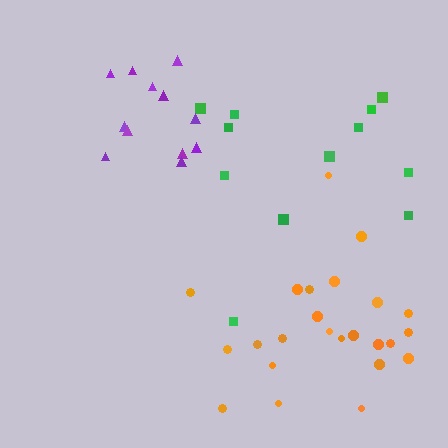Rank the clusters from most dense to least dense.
purple, orange, green.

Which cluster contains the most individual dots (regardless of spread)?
Orange (24).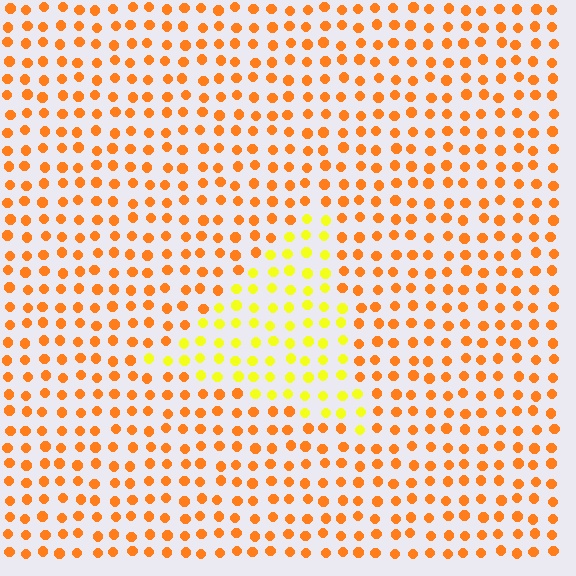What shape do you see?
I see a triangle.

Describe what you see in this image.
The image is filled with small orange elements in a uniform arrangement. A triangle-shaped region is visible where the elements are tinted to a slightly different hue, forming a subtle color boundary.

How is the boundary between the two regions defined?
The boundary is defined purely by a slight shift in hue (about 38 degrees). Spacing, size, and orientation are identical on both sides.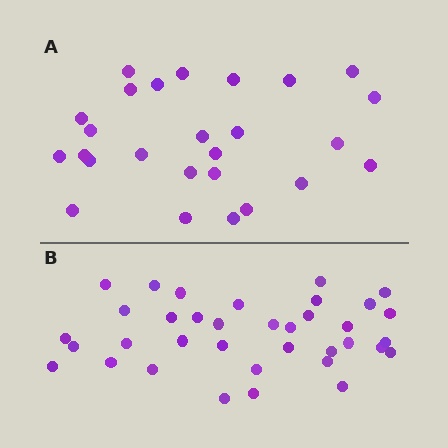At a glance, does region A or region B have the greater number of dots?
Region B (the bottom region) has more dots.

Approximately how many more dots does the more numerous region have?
Region B has roughly 10 or so more dots than region A.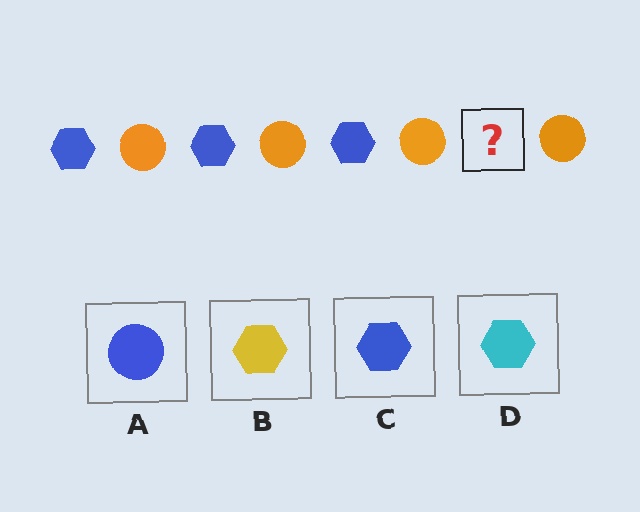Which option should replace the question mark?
Option C.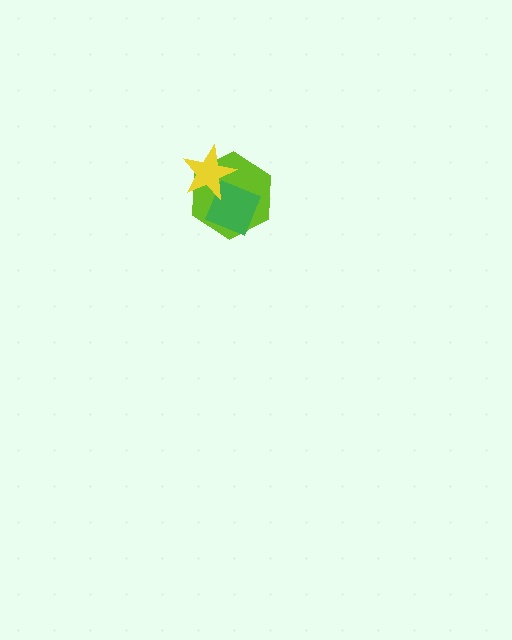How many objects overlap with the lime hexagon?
2 objects overlap with the lime hexagon.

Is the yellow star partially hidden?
No, no other shape covers it.